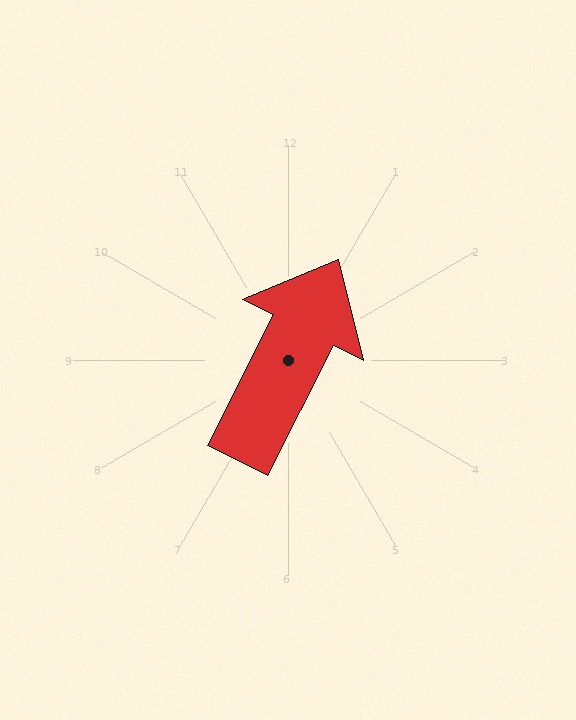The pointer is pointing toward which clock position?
Roughly 1 o'clock.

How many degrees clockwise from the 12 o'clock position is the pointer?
Approximately 27 degrees.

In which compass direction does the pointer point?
Northeast.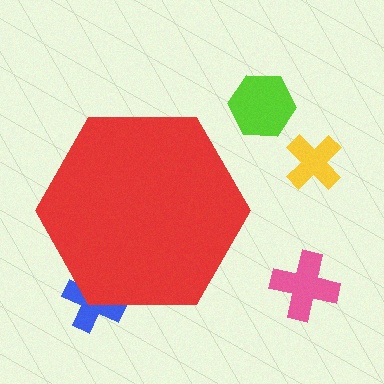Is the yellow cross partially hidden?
No, the yellow cross is fully visible.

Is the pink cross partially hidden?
No, the pink cross is fully visible.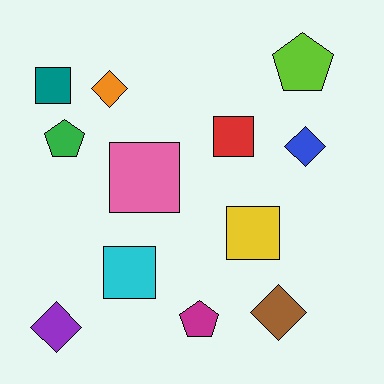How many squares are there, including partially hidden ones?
There are 5 squares.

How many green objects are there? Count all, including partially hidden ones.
There is 1 green object.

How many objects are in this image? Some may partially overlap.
There are 12 objects.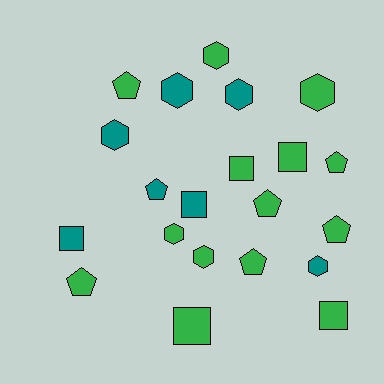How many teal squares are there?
There are 2 teal squares.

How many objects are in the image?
There are 21 objects.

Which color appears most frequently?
Green, with 14 objects.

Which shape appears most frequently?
Hexagon, with 8 objects.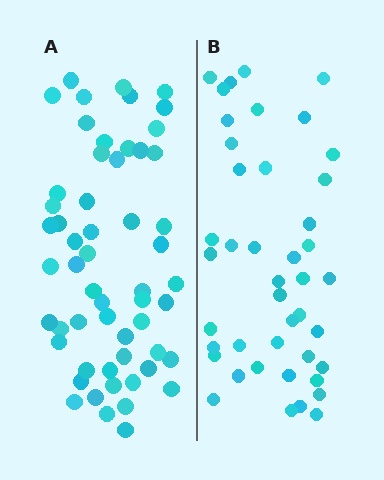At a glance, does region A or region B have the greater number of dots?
Region A (the left region) has more dots.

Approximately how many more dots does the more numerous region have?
Region A has approximately 15 more dots than region B.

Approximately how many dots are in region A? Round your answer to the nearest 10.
About 60 dots. (The exact count is 56, which rounds to 60.)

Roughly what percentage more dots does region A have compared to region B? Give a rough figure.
About 30% more.